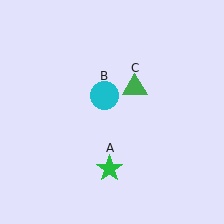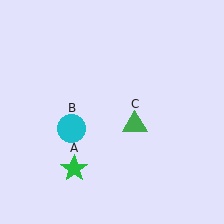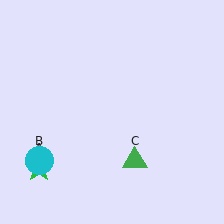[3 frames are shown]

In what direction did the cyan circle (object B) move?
The cyan circle (object B) moved down and to the left.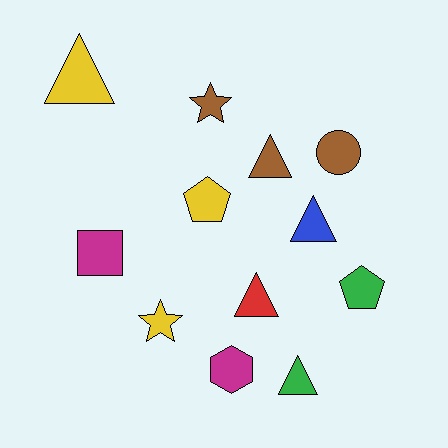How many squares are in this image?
There is 1 square.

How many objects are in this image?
There are 12 objects.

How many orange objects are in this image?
There are no orange objects.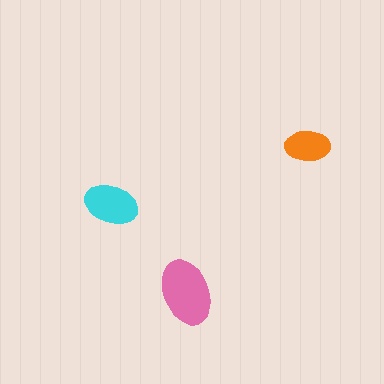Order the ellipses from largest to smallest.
the pink one, the cyan one, the orange one.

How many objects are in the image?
There are 3 objects in the image.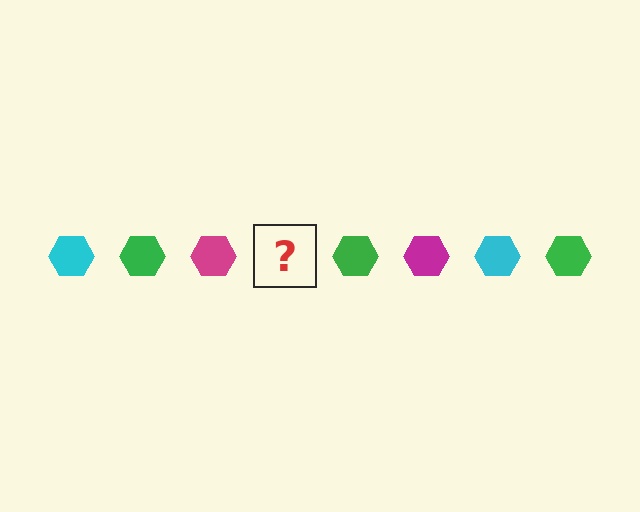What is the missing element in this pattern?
The missing element is a cyan hexagon.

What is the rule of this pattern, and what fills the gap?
The rule is that the pattern cycles through cyan, green, magenta hexagons. The gap should be filled with a cyan hexagon.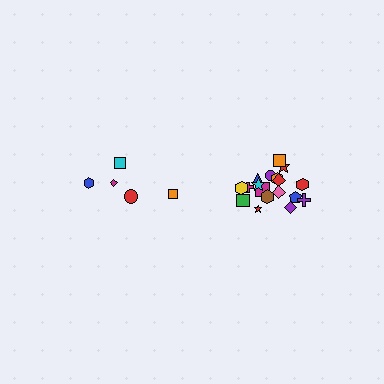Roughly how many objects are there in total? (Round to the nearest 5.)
Roughly 25 objects in total.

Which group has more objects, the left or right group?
The right group.